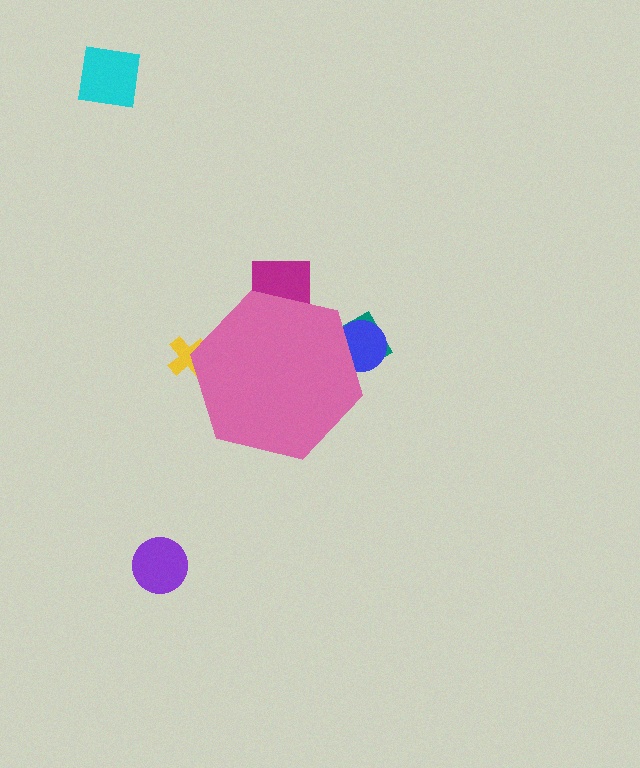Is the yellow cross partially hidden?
Yes, the yellow cross is partially hidden behind the pink hexagon.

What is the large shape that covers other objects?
A pink hexagon.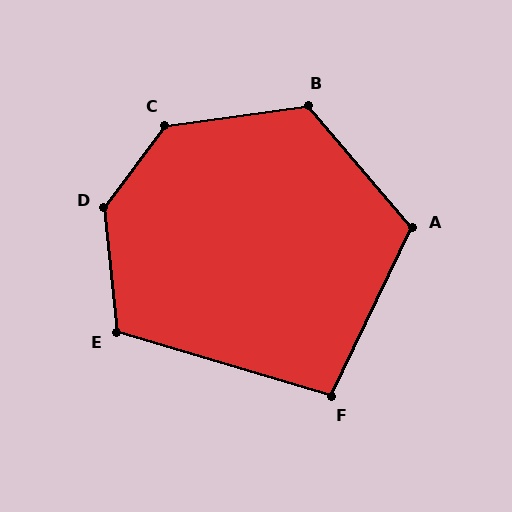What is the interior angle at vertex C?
Approximately 134 degrees (obtuse).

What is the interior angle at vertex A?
Approximately 114 degrees (obtuse).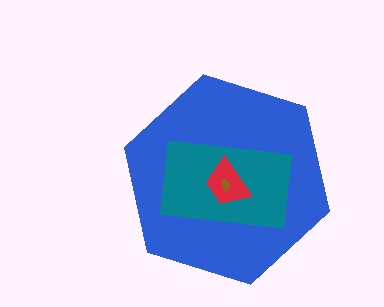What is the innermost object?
The brown semicircle.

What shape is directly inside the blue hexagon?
The teal rectangle.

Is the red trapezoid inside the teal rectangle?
Yes.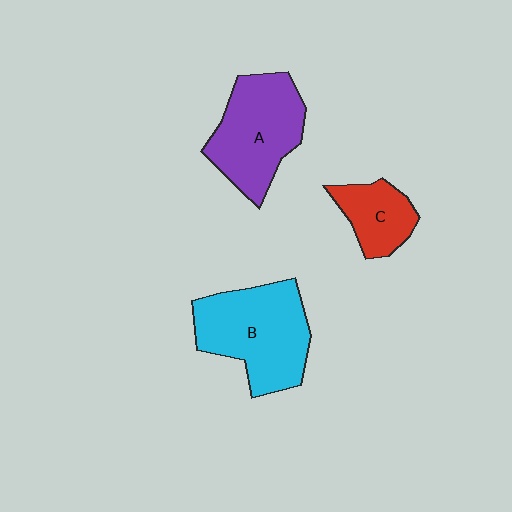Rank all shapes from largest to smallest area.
From largest to smallest: B (cyan), A (purple), C (red).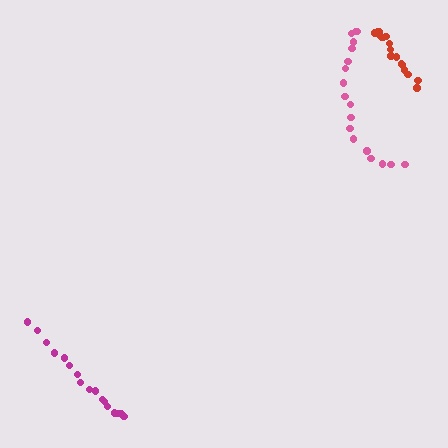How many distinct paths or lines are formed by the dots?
There are 3 distinct paths.